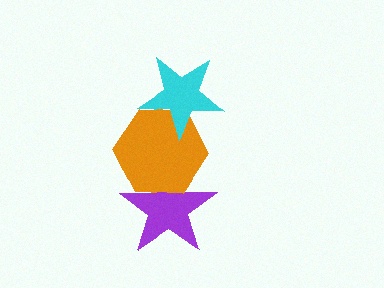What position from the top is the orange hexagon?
The orange hexagon is 2nd from the top.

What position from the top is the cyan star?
The cyan star is 1st from the top.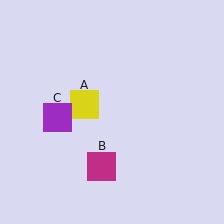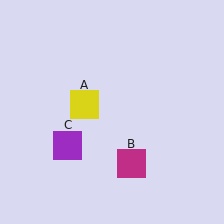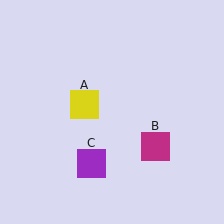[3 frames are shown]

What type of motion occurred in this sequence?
The magenta square (object B), purple square (object C) rotated counterclockwise around the center of the scene.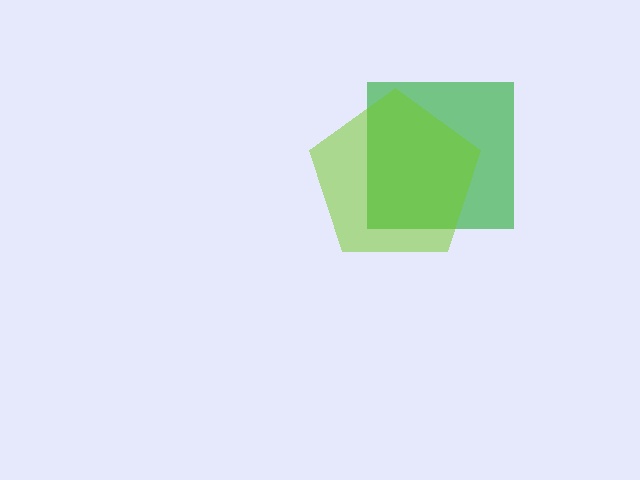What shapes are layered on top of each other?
The layered shapes are: a green square, a lime pentagon.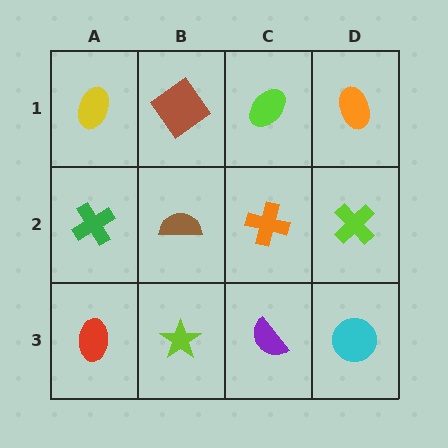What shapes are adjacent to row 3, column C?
An orange cross (row 2, column C), a lime star (row 3, column B), a cyan circle (row 3, column D).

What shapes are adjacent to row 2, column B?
A brown diamond (row 1, column B), a lime star (row 3, column B), a green cross (row 2, column A), an orange cross (row 2, column C).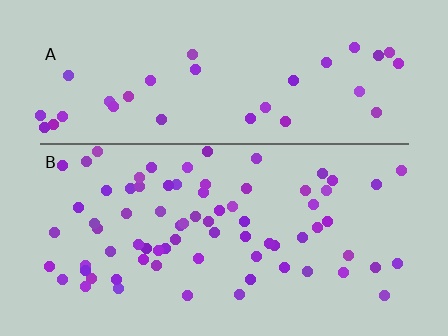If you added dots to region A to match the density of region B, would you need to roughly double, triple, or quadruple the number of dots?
Approximately double.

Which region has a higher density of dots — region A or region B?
B (the bottom).